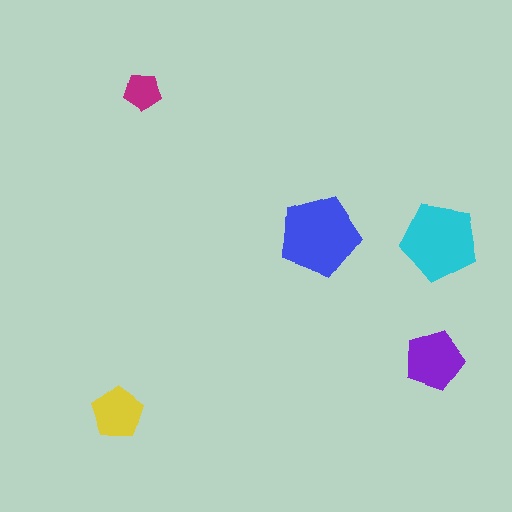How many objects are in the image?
There are 5 objects in the image.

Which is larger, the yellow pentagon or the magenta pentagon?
The yellow one.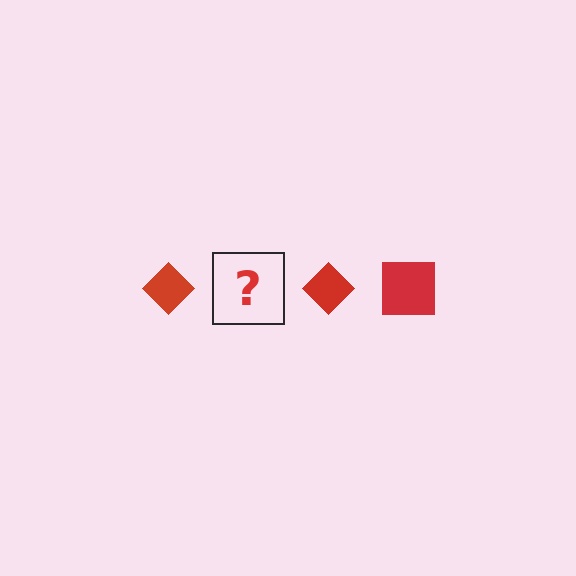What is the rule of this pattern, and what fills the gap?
The rule is that the pattern cycles through diamond, square shapes in red. The gap should be filled with a red square.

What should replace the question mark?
The question mark should be replaced with a red square.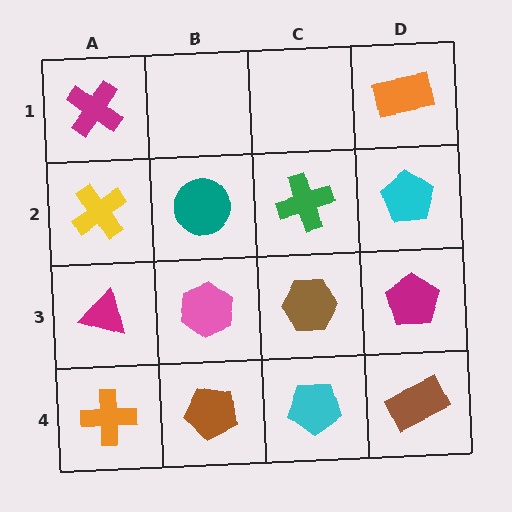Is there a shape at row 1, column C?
No, that cell is empty.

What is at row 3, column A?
A magenta triangle.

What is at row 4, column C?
A cyan pentagon.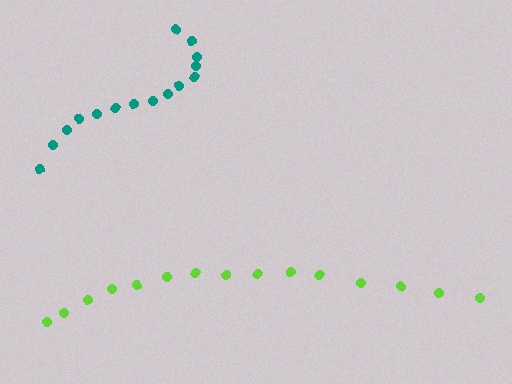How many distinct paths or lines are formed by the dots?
There are 2 distinct paths.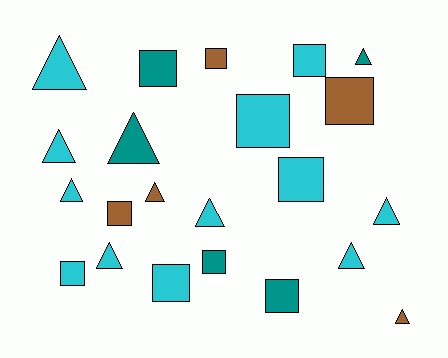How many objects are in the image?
There are 22 objects.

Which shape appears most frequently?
Square, with 11 objects.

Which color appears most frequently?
Cyan, with 12 objects.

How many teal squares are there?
There are 3 teal squares.